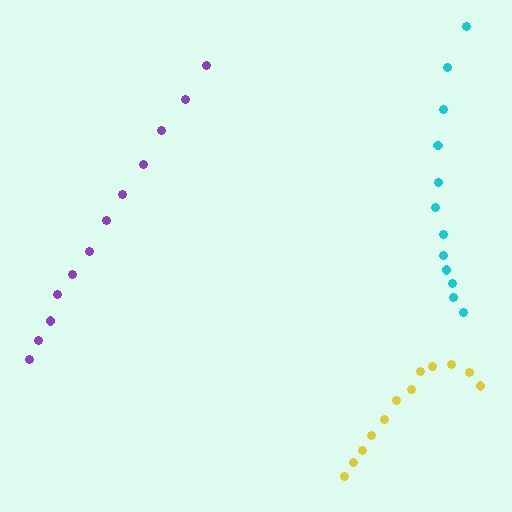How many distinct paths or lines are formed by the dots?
There are 3 distinct paths.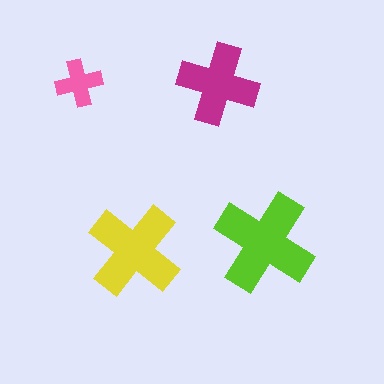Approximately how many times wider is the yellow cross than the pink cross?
About 2 times wider.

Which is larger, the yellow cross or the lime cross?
The lime one.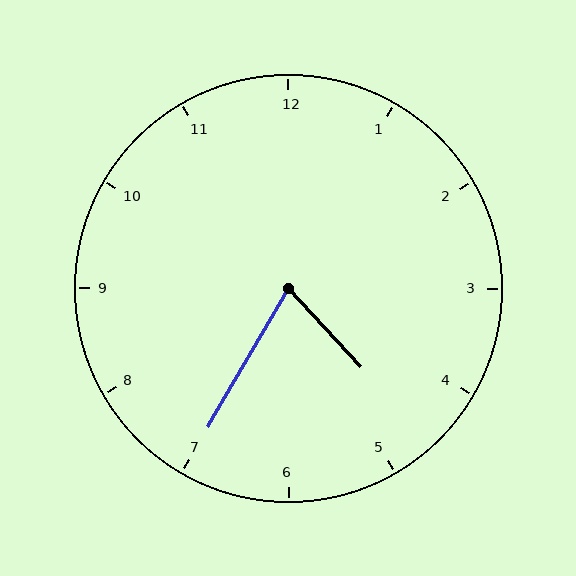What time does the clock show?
4:35.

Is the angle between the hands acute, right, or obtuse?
It is acute.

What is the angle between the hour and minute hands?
Approximately 72 degrees.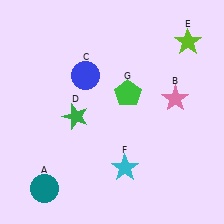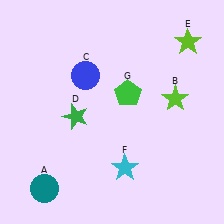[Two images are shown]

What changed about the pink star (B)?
In Image 1, B is pink. In Image 2, it changed to lime.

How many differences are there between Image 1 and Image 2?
There is 1 difference between the two images.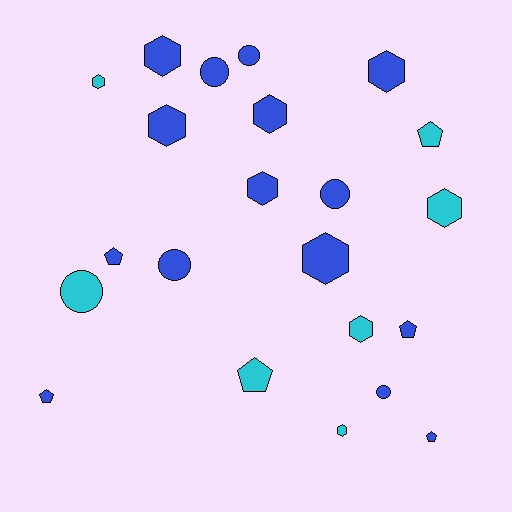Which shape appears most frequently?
Hexagon, with 10 objects.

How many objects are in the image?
There are 22 objects.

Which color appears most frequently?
Blue, with 15 objects.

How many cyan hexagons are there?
There are 4 cyan hexagons.